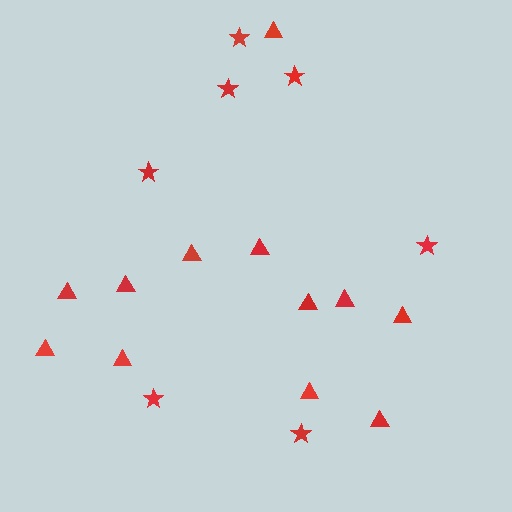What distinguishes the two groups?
There are 2 groups: one group of triangles (12) and one group of stars (7).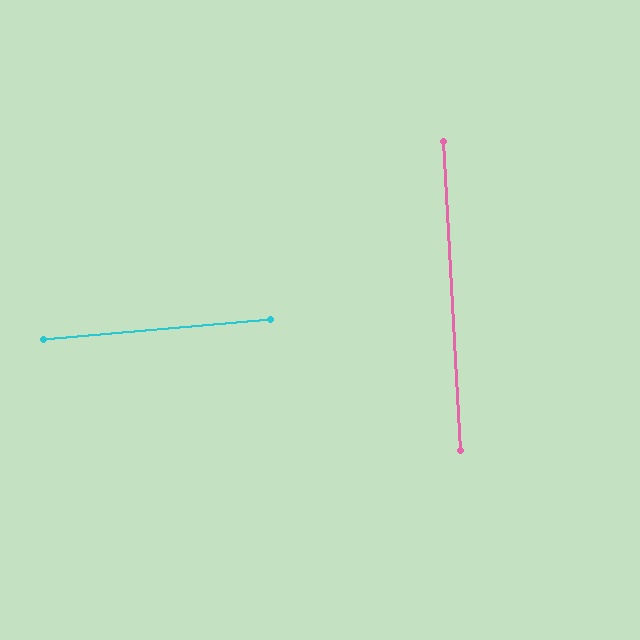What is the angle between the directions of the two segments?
Approximately 88 degrees.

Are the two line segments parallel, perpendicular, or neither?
Perpendicular — they meet at approximately 88°.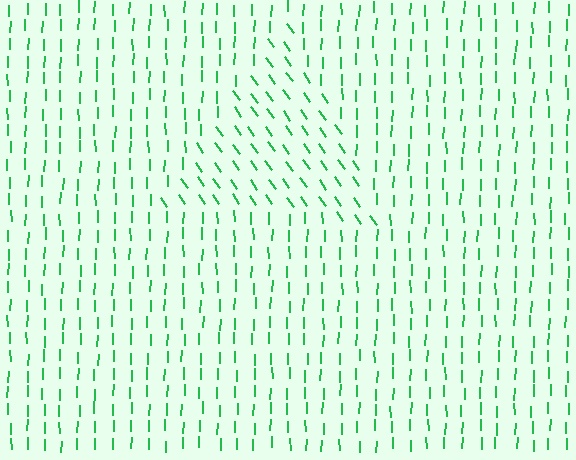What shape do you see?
I see a triangle.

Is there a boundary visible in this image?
Yes, there is a texture boundary formed by a change in line orientation.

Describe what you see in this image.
The image is filled with small green line segments. A triangle region in the image has lines oriented differently from the surrounding lines, creating a visible texture boundary.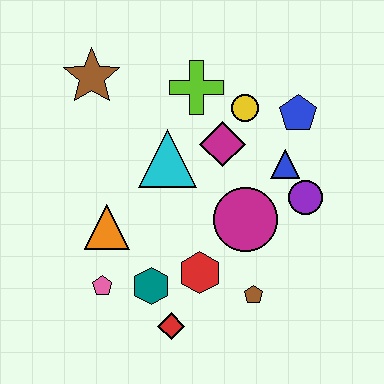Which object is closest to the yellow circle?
The magenta diamond is closest to the yellow circle.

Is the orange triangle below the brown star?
Yes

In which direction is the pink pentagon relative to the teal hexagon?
The pink pentagon is to the left of the teal hexagon.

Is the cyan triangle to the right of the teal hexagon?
Yes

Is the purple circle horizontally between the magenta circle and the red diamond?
No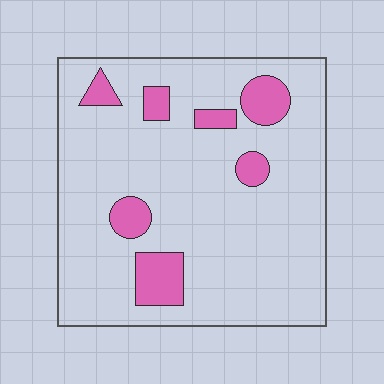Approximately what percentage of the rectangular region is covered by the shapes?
Approximately 15%.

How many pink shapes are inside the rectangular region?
7.